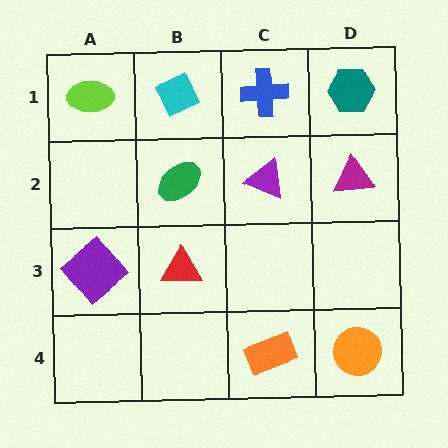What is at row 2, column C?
A purple triangle.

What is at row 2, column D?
A magenta triangle.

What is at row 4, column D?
An orange circle.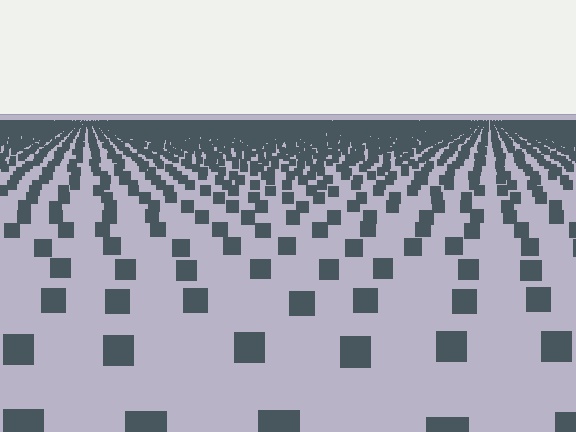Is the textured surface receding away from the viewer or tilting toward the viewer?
The surface is receding away from the viewer. Texture elements get smaller and denser toward the top.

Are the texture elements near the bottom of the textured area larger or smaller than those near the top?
Larger. Near the bottom, elements are closer to the viewer and appear at a bigger on-screen size.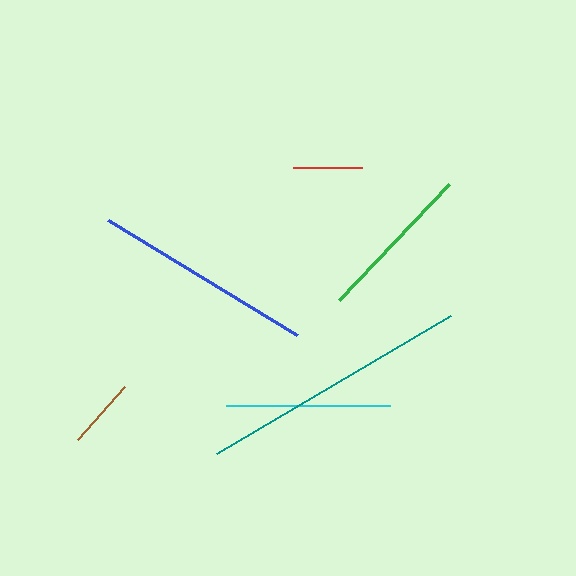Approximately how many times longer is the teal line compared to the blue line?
The teal line is approximately 1.2 times the length of the blue line.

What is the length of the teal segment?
The teal segment is approximately 271 pixels long.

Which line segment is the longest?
The teal line is the longest at approximately 271 pixels.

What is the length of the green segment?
The green segment is approximately 160 pixels long.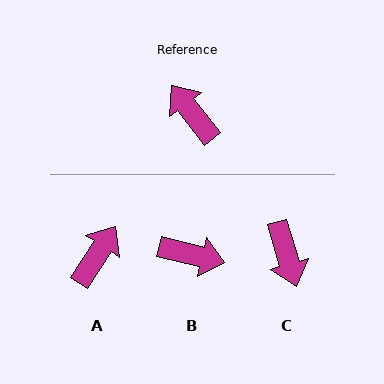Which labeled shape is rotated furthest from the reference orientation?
C, about 159 degrees away.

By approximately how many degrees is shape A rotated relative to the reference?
Approximately 71 degrees clockwise.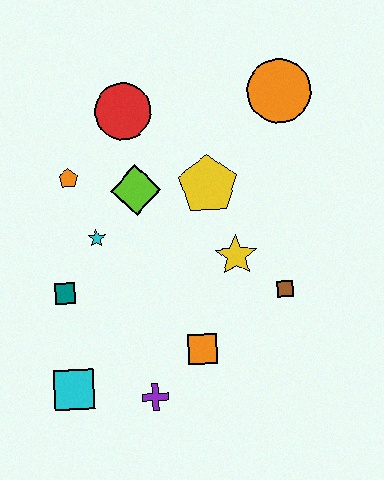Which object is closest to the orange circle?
The yellow pentagon is closest to the orange circle.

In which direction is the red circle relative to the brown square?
The red circle is above the brown square.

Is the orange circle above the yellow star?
Yes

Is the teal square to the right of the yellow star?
No